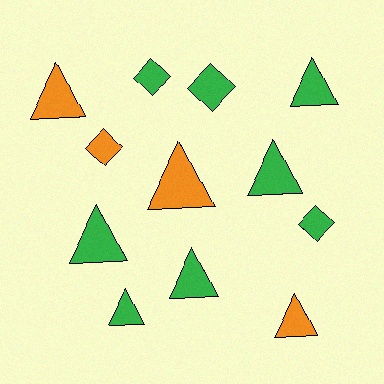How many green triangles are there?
There are 5 green triangles.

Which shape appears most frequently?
Triangle, with 8 objects.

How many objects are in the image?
There are 12 objects.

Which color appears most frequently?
Green, with 8 objects.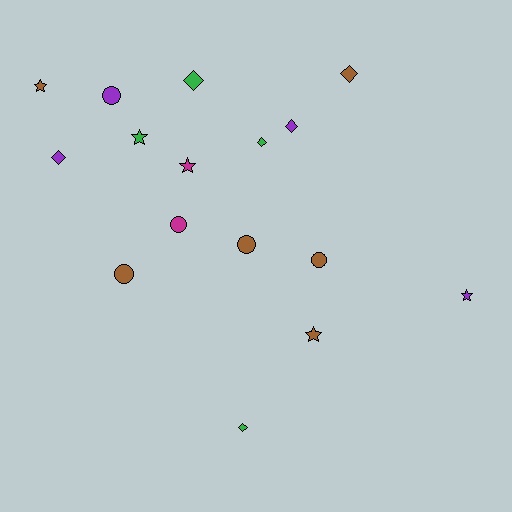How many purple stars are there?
There is 1 purple star.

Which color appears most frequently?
Brown, with 6 objects.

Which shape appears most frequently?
Diamond, with 6 objects.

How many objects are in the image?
There are 16 objects.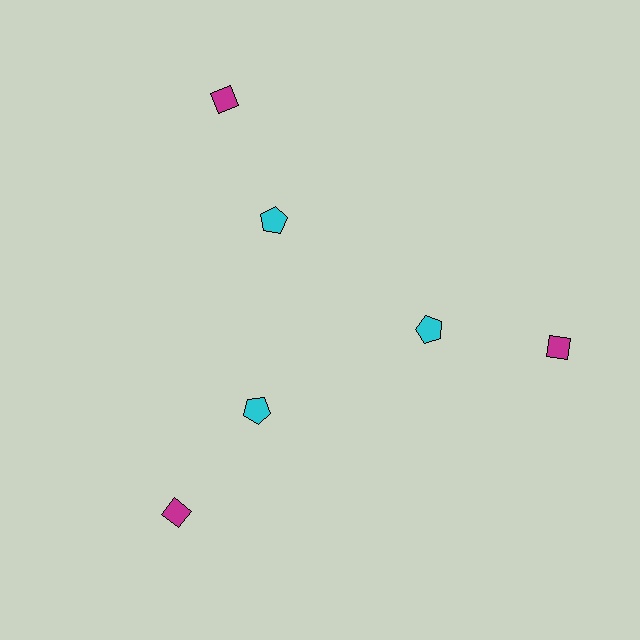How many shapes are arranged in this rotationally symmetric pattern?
There are 6 shapes, arranged in 3 groups of 2.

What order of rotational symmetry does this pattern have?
This pattern has 3-fold rotational symmetry.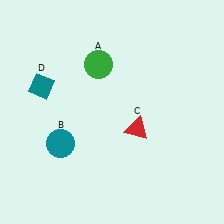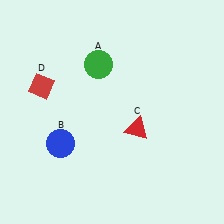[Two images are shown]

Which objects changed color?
B changed from teal to blue. D changed from teal to red.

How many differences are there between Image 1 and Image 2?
There are 2 differences between the two images.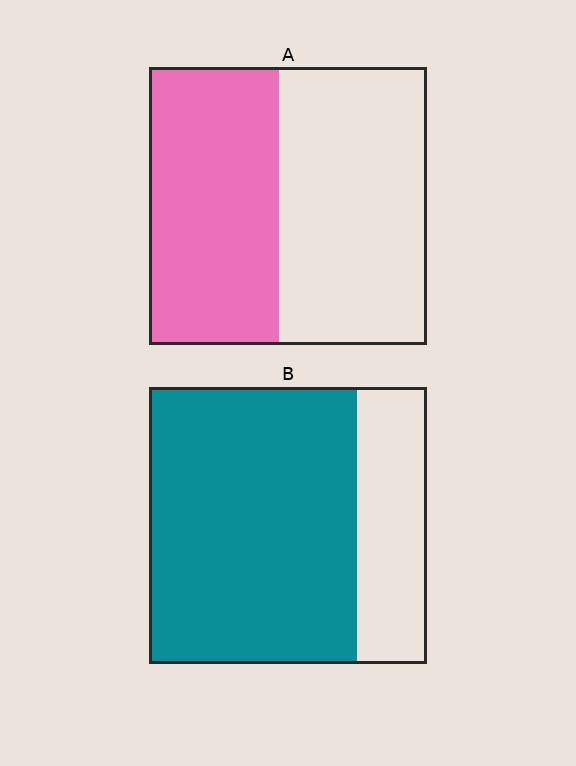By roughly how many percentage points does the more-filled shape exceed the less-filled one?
By roughly 30 percentage points (B over A).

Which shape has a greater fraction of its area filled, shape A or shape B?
Shape B.